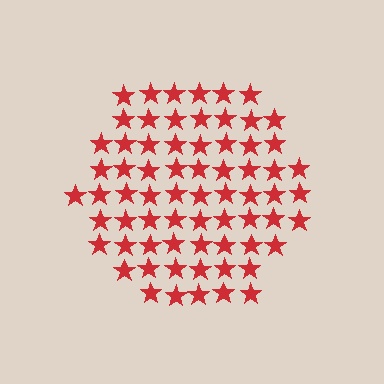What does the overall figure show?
The overall figure shows a hexagon.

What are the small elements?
The small elements are stars.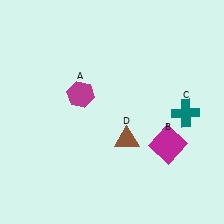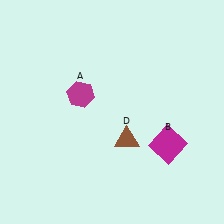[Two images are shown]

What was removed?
The teal cross (C) was removed in Image 2.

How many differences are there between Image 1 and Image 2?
There is 1 difference between the two images.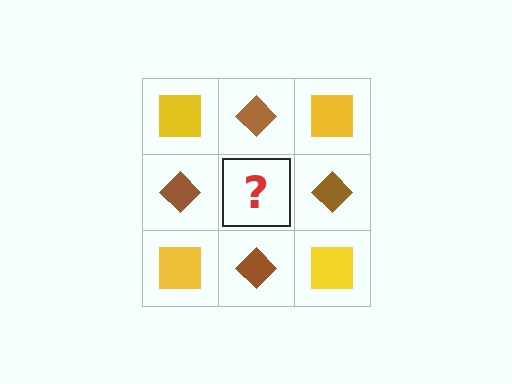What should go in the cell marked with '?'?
The missing cell should contain a yellow square.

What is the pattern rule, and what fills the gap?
The rule is that it alternates yellow square and brown diamond in a checkerboard pattern. The gap should be filled with a yellow square.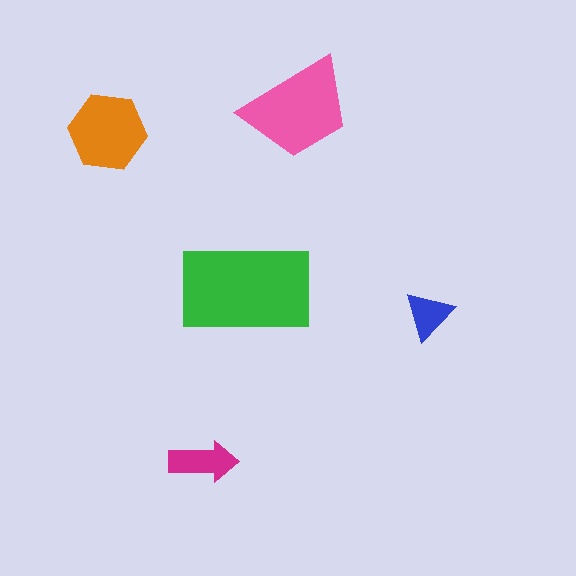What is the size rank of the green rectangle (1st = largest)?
1st.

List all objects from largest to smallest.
The green rectangle, the pink trapezoid, the orange hexagon, the magenta arrow, the blue triangle.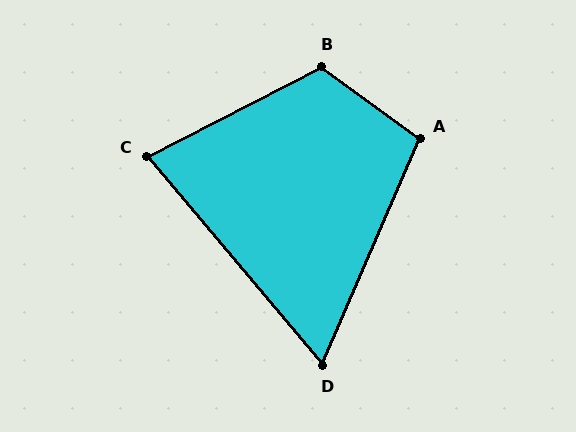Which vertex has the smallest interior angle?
D, at approximately 63 degrees.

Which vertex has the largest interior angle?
B, at approximately 117 degrees.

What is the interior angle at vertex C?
Approximately 77 degrees (acute).